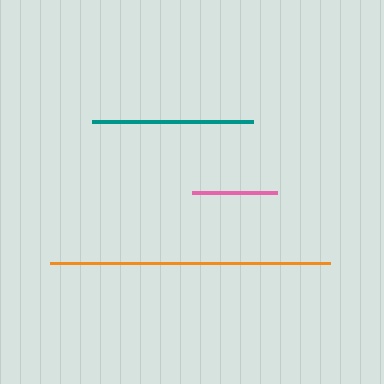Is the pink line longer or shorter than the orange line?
The orange line is longer than the pink line.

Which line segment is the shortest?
The pink line is the shortest at approximately 86 pixels.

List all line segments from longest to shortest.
From longest to shortest: orange, teal, pink.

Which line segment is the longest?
The orange line is the longest at approximately 281 pixels.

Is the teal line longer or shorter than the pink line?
The teal line is longer than the pink line.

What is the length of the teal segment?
The teal segment is approximately 161 pixels long.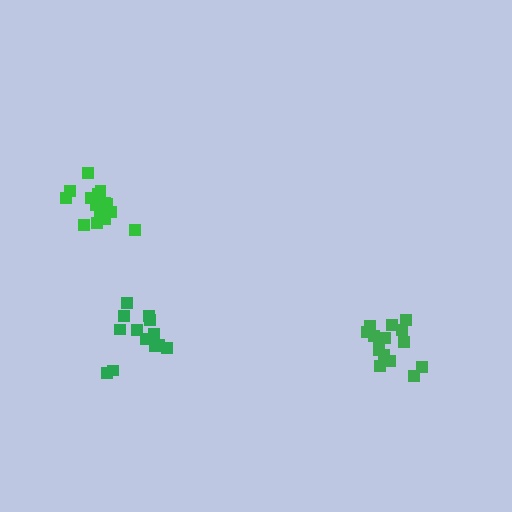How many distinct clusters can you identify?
There are 3 distinct clusters.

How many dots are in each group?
Group 1: 16 dots, Group 2: 15 dots, Group 3: 13 dots (44 total).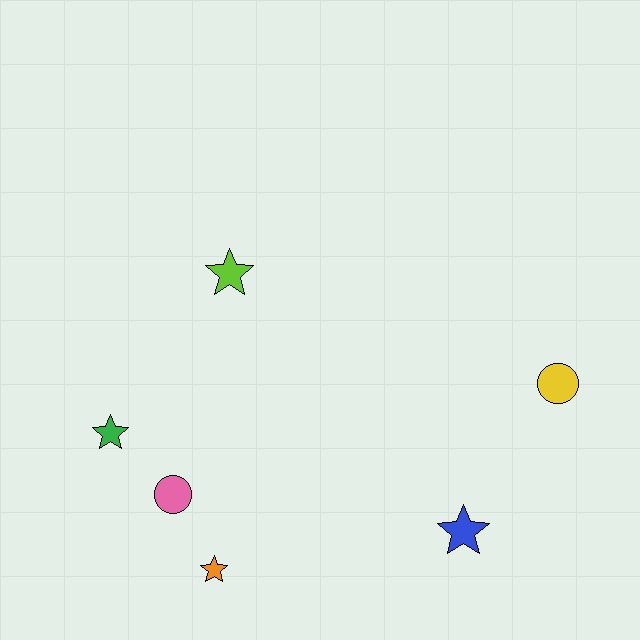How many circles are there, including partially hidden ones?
There are 2 circles.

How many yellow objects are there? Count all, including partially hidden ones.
There is 1 yellow object.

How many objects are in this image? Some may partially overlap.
There are 6 objects.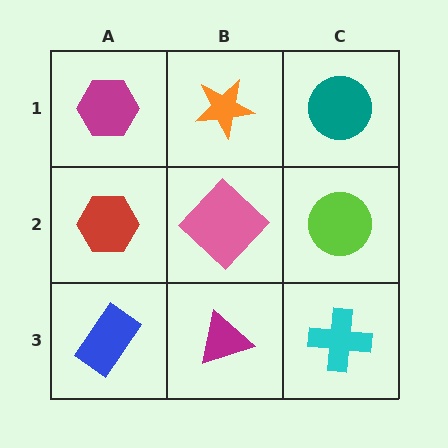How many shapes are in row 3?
3 shapes.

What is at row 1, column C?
A teal circle.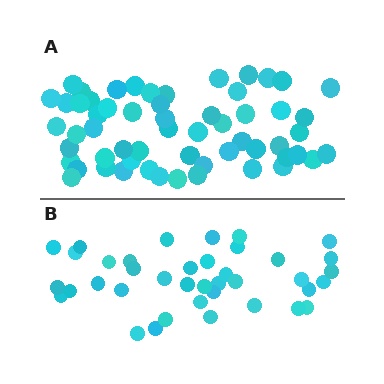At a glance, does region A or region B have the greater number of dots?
Region A (the top region) has more dots.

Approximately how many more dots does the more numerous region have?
Region A has approximately 20 more dots than region B.